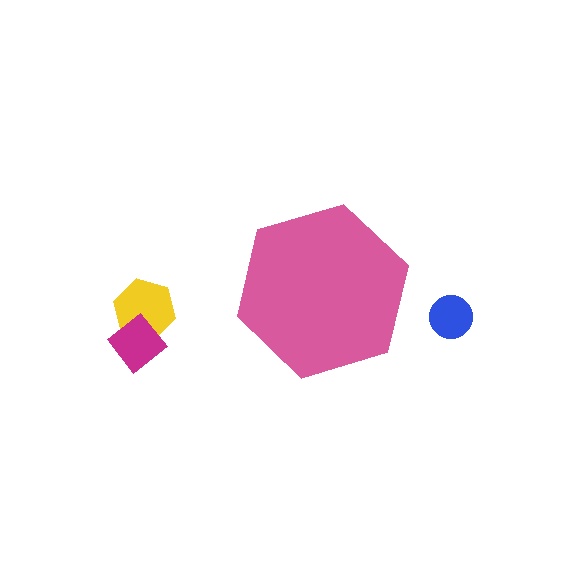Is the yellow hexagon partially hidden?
No, the yellow hexagon is fully visible.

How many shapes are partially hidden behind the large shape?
0 shapes are partially hidden.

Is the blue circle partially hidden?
No, the blue circle is fully visible.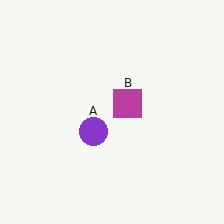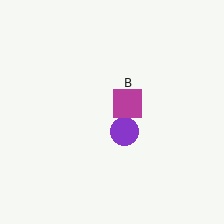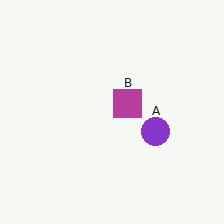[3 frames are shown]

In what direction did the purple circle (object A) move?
The purple circle (object A) moved right.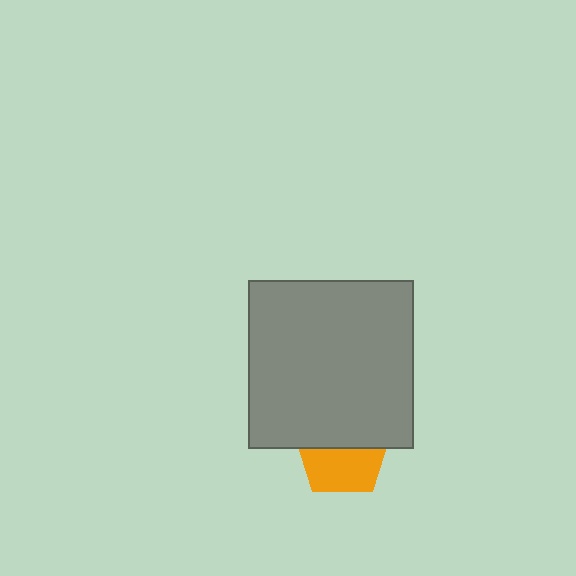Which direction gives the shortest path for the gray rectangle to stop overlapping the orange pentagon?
Moving up gives the shortest separation.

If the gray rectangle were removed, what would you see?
You would see the complete orange pentagon.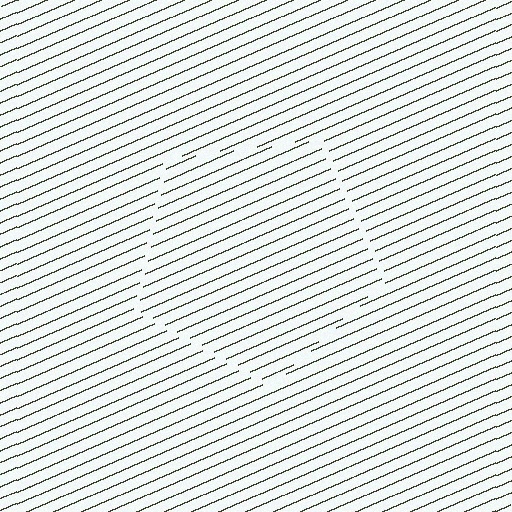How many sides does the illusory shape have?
5 sides — the line-ends trace a pentagon.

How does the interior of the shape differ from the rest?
The interior of the shape contains the same grating, shifted by half a period — the contour is defined by the phase discontinuity where line-ends from the inner and outer gratings abut.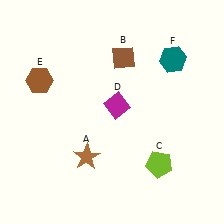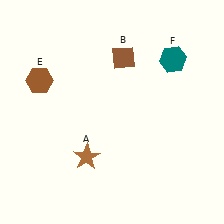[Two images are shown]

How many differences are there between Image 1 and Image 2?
There are 2 differences between the two images.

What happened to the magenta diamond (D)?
The magenta diamond (D) was removed in Image 2. It was in the top-right area of Image 1.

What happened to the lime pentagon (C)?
The lime pentagon (C) was removed in Image 2. It was in the bottom-right area of Image 1.